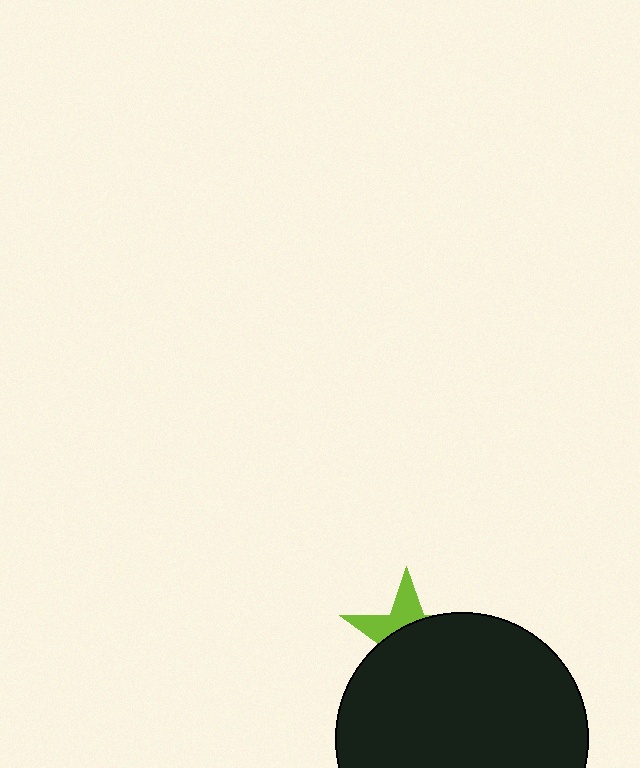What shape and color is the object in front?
The object in front is a black circle.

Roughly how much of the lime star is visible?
A small part of it is visible (roughly 35%).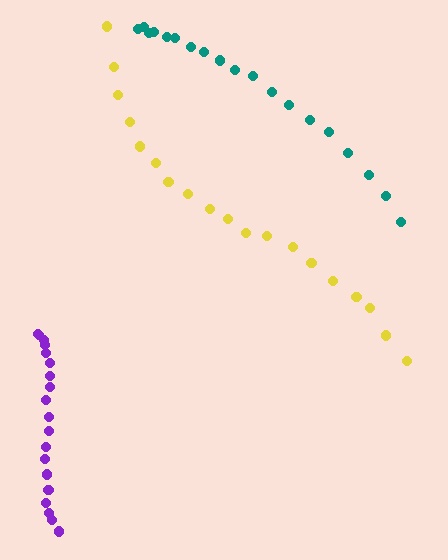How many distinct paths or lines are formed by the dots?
There are 3 distinct paths.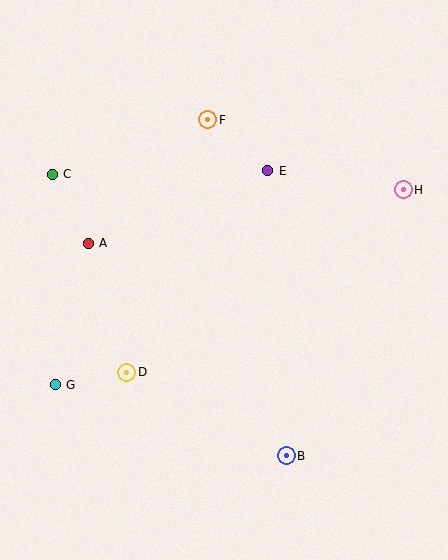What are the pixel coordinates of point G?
Point G is at (55, 385).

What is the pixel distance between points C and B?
The distance between C and B is 366 pixels.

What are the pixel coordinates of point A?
Point A is at (88, 243).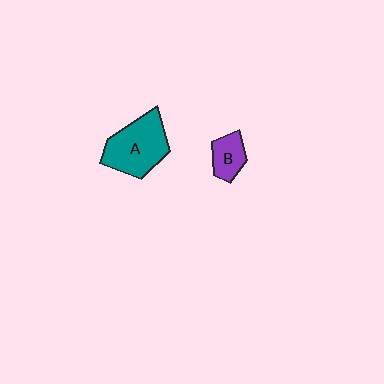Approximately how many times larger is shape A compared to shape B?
Approximately 2.2 times.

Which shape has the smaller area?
Shape B (purple).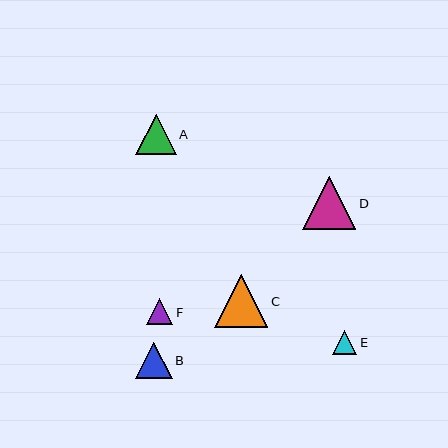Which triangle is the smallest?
Triangle E is the smallest with a size of approximately 24 pixels.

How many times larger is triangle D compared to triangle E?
Triangle D is approximately 2.2 times the size of triangle E.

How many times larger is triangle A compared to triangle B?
Triangle A is approximately 1.1 times the size of triangle B.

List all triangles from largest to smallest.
From largest to smallest: D, C, A, B, F, E.